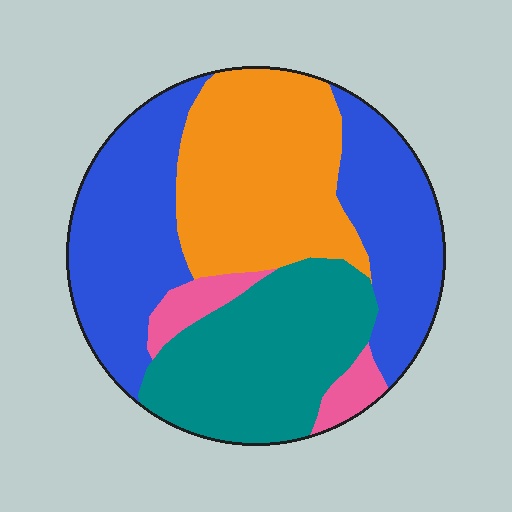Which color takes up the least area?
Pink, at roughly 5%.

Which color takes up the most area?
Blue, at roughly 40%.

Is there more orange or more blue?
Blue.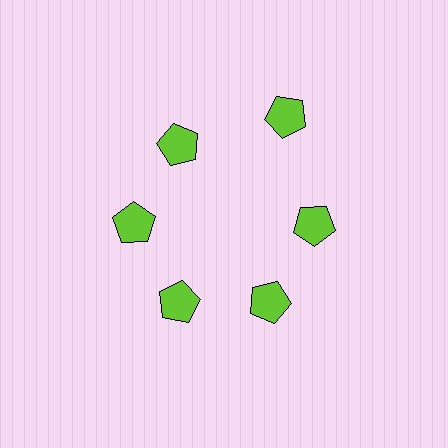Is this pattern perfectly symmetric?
No. The 6 lime pentagons are arranged in a ring, but one element near the 1 o'clock position is pushed outward from the center, breaking the 6-fold rotational symmetry.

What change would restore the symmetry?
The symmetry would be restored by moving it inward, back onto the ring so that all 6 pentagons sit at equal angles and equal distance from the center.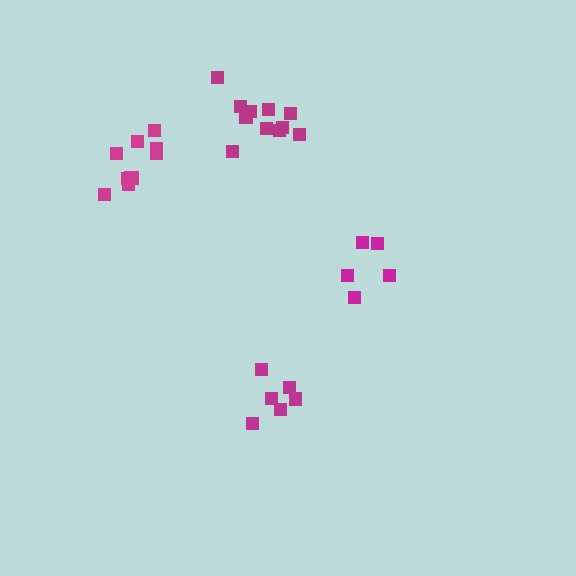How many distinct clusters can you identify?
There are 4 distinct clusters.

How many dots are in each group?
Group 1: 11 dots, Group 2: 5 dots, Group 3: 11 dots, Group 4: 6 dots (33 total).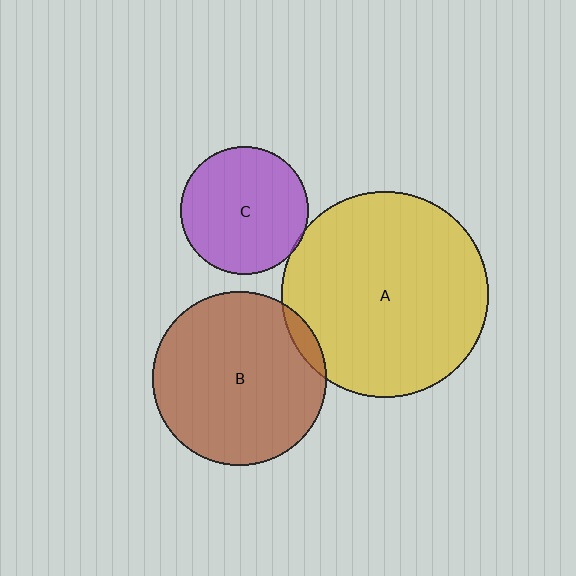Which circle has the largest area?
Circle A (yellow).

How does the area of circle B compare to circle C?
Approximately 1.9 times.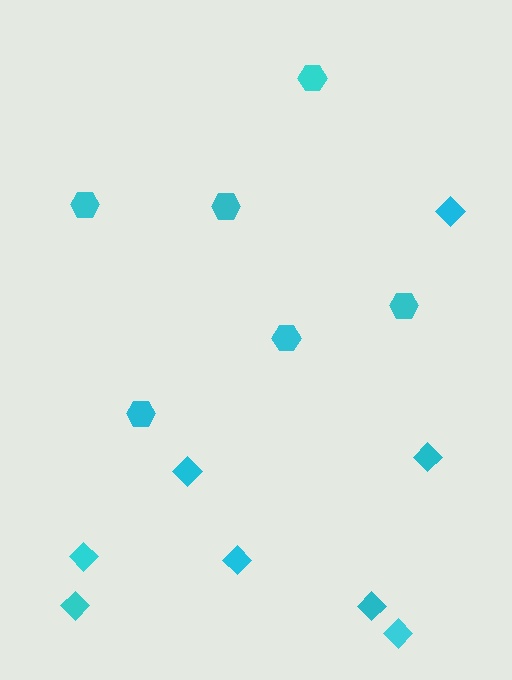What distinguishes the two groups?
There are 2 groups: one group of hexagons (6) and one group of diamonds (8).